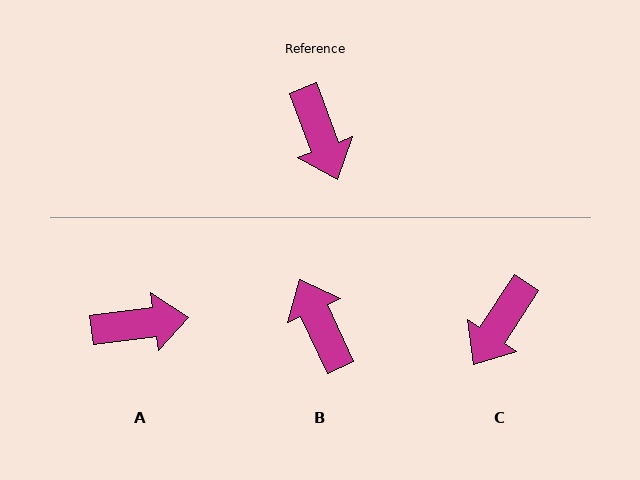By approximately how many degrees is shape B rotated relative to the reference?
Approximately 176 degrees clockwise.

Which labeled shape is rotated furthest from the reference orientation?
B, about 176 degrees away.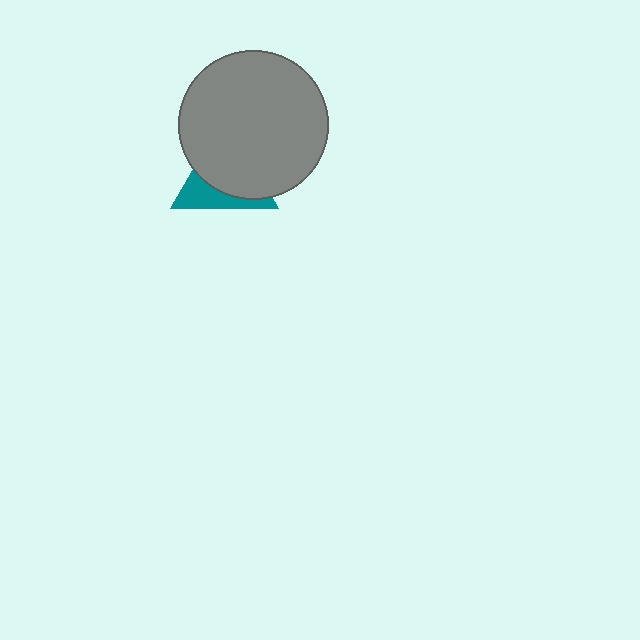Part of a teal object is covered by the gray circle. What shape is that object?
It is a triangle.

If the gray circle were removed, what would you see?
You would see the complete teal triangle.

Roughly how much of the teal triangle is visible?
A small part of it is visible (roughly 36%).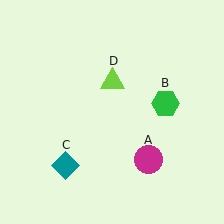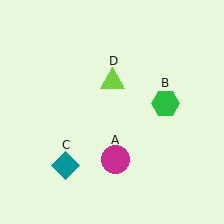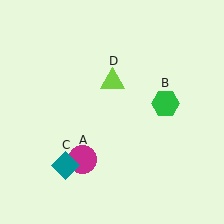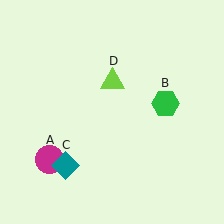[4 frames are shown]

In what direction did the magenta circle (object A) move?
The magenta circle (object A) moved left.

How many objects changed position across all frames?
1 object changed position: magenta circle (object A).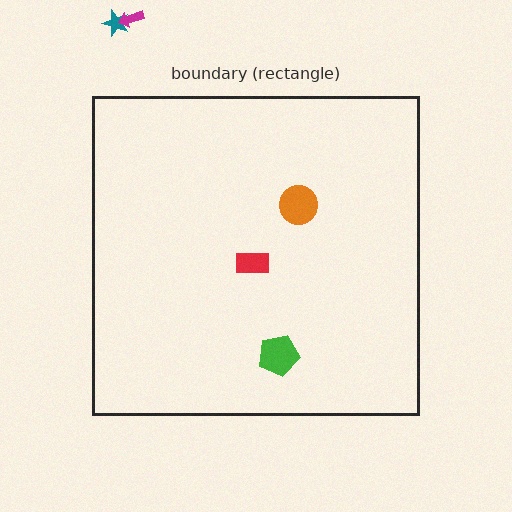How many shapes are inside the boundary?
3 inside, 2 outside.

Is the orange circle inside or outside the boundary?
Inside.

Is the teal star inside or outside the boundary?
Outside.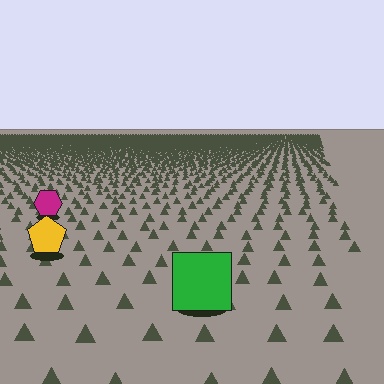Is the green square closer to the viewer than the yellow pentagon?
Yes. The green square is closer — you can tell from the texture gradient: the ground texture is coarser near it.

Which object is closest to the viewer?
The green square is closest. The texture marks near it are larger and more spread out.